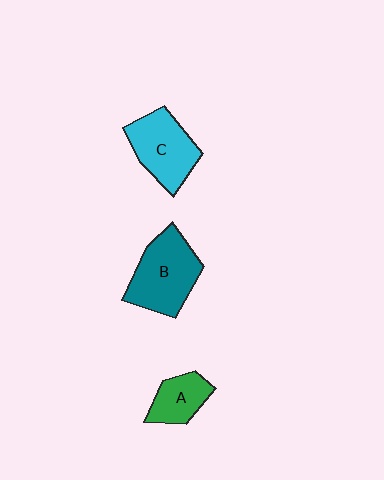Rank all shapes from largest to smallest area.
From largest to smallest: B (teal), C (cyan), A (green).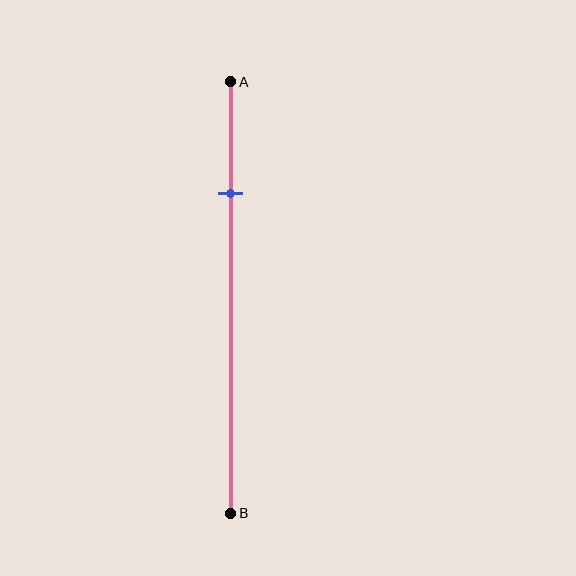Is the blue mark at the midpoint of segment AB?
No, the mark is at about 25% from A, not at the 50% midpoint.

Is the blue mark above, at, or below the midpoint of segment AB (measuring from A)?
The blue mark is above the midpoint of segment AB.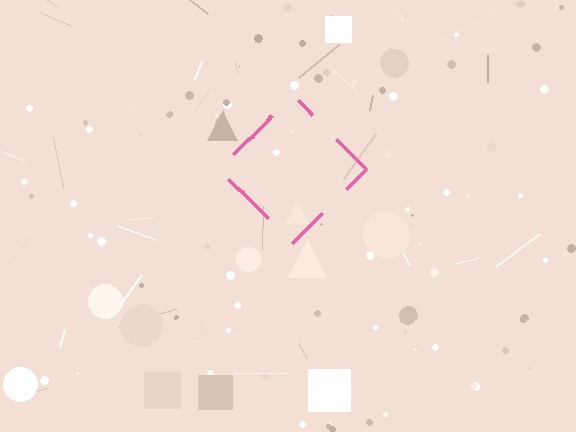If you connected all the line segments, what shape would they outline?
They would outline a diamond.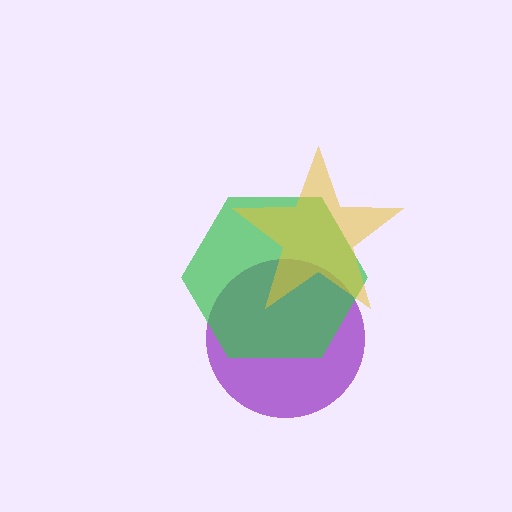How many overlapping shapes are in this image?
There are 3 overlapping shapes in the image.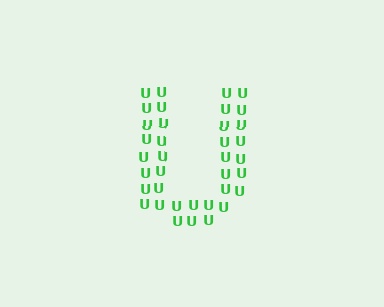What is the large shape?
The large shape is the letter U.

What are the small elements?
The small elements are letter U's.